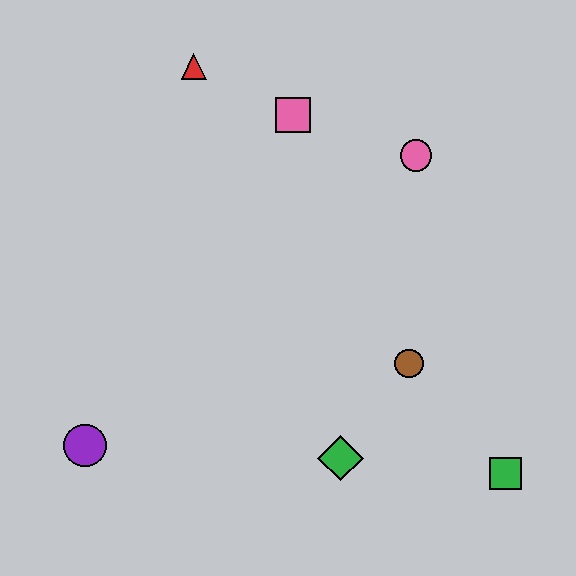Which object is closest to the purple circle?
The green diamond is closest to the purple circle.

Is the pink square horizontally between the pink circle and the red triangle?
Yes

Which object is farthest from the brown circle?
The red triangle is farthest from the brown circle.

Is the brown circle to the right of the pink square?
Yes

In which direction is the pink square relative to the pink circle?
The pink square is to the left of the pink circle.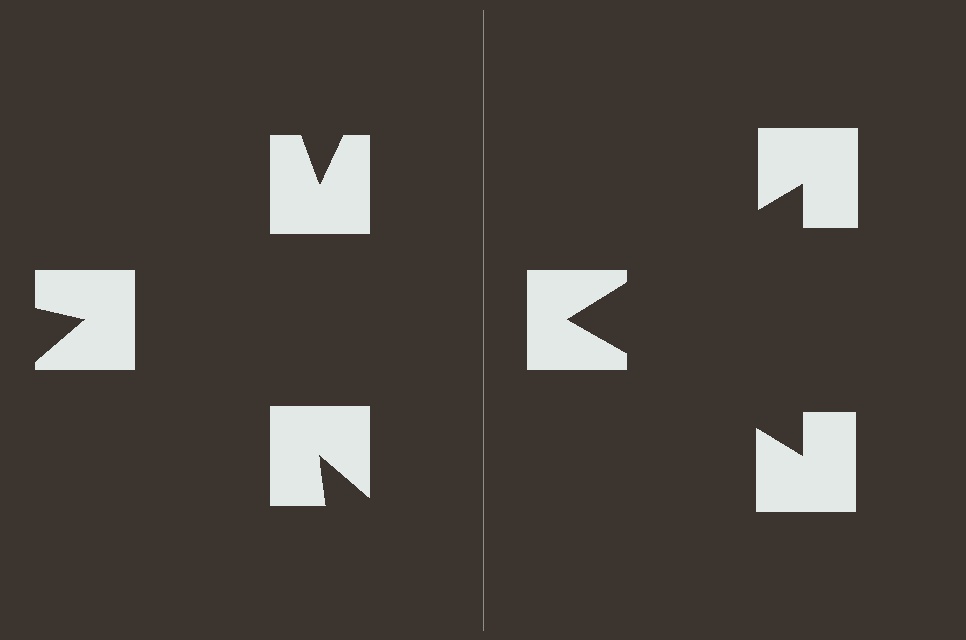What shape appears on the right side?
An illusory triangle.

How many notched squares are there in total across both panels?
6 — 3 on each side.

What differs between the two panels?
The notched squares are positioned identically on both sides; only the wedge orientations differ. On the right they align to a triangle; on the left they are misaligned.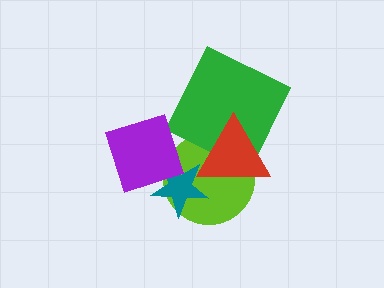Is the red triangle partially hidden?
Yes, it is partially covered by another shape.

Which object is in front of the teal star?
The purple diamond is in front of the teal star.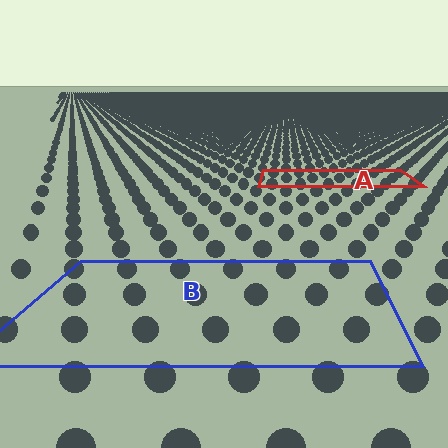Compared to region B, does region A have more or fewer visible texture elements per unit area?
Region A has more texture elements per unit area — they are packed more densely because it is farther away.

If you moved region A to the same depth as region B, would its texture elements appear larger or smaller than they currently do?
They would appear larger. At a closer depth, the same texture elements are projected at a bigger on-screen size.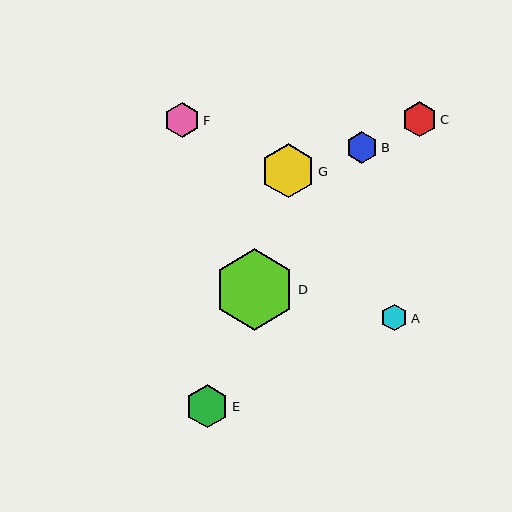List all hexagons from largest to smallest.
From largest to smallest: D, G, E, F, C, B, A.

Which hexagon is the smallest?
Hexagon A is the smallest with a size of approximately 27 pixels.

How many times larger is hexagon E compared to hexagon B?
Hexagon E is approximately 1.4 times the size of hexagon B.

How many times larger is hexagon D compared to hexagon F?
Hexagon D is approximately 2.3 times the size of hexagon F.